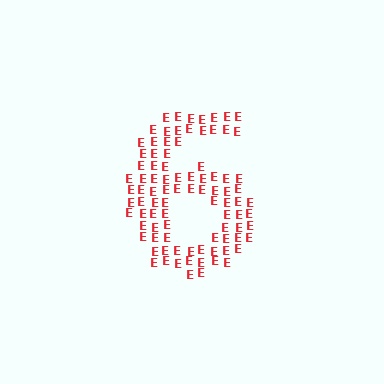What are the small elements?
The small elements are letter E's.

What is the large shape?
The large shape is the digit 6.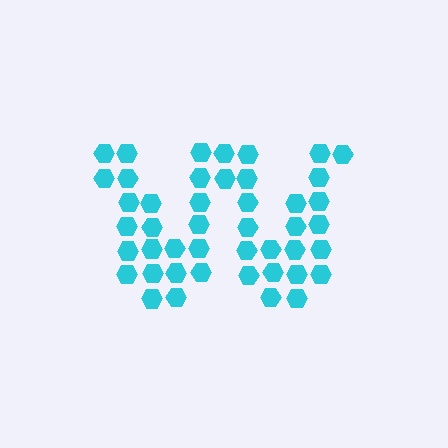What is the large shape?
The large shape is the letter W.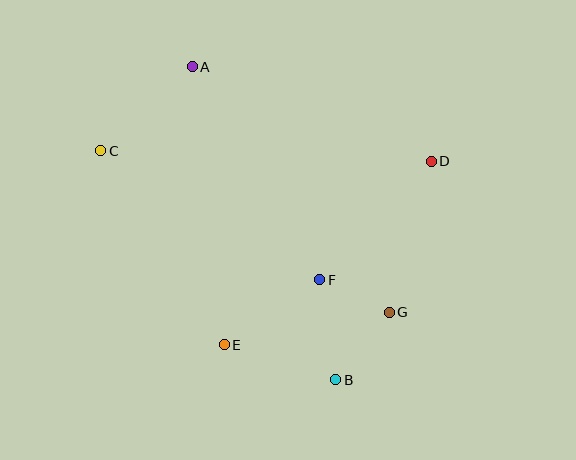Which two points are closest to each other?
Points F and G are closest to each other.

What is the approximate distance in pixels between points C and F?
The distance between C and F is approximately 254 pixels.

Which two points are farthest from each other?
Points A and B are farthest from each other.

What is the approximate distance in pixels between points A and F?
The distance between A and F is approximately 248 pixels.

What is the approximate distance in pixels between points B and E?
The distance between B and E is approximately 117 pixels.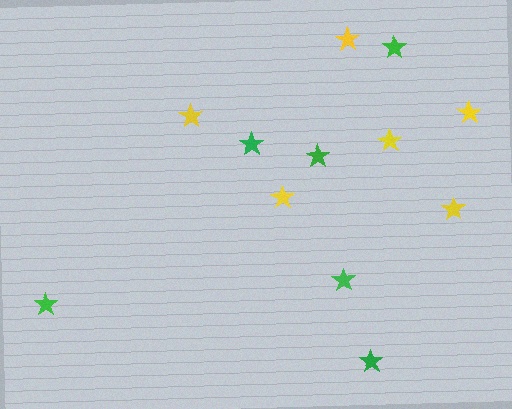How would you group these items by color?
There are 2 groups: one group of green stars (6) and one group of yellow stars (6).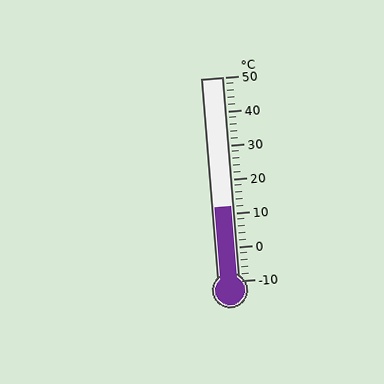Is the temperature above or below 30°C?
The temperature is below 30°C.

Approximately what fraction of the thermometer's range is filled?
The thermometer is filled to approximately 35% of its range.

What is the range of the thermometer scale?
The thermometer scale ranges from -10°C to 50°C.